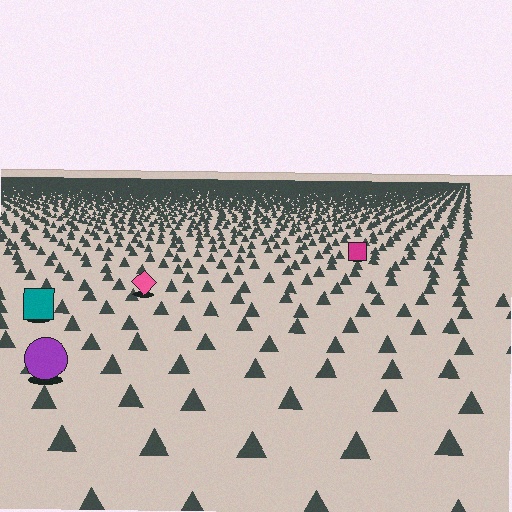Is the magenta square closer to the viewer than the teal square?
No. The teal square is closer — you can tell from the texture gradient: the ground texture is coarser near it.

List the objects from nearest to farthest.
From nearest to farthest: the purple circle, the teal square, the pink diamond, the magenta square.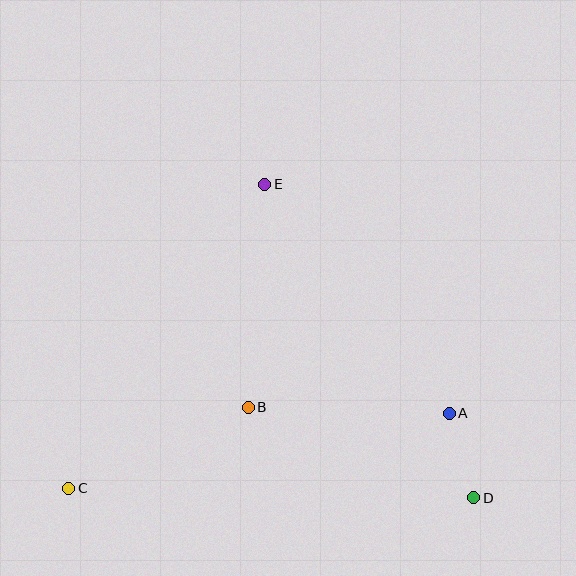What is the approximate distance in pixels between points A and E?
The distance between A and E is approximately 294 pixels.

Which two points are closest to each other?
Points A and D are closest to each other.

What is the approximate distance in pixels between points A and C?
The distance between A and C is approximately 388 pixels.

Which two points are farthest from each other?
Points C and D are farthest from each other.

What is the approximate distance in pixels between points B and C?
The distance between B and C is approximately 197 pixels.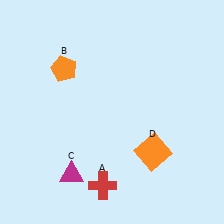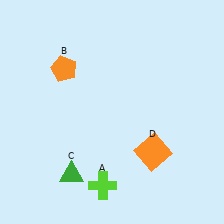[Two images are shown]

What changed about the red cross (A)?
In Image 1, A is red. In Image 2, it changed to lime.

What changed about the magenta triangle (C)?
In Image 1, C is magenta. In Image 2, it changed to green.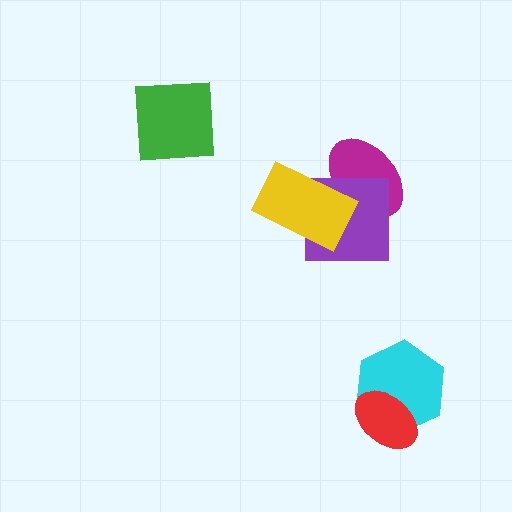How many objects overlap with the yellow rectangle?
2 objects overlap with the yellow rectangle.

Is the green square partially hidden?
No, no other shape covers it.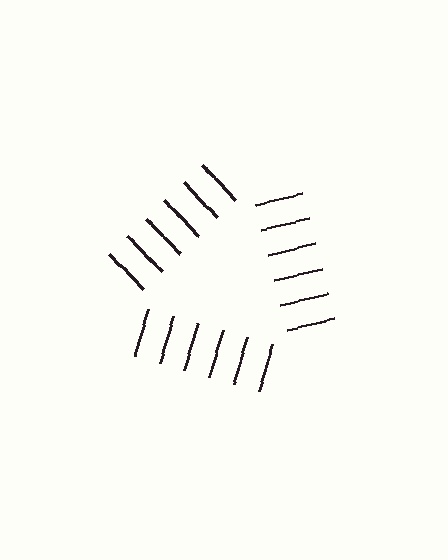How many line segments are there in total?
18 — 6 along each of the 3 edges.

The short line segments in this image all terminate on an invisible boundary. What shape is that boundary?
An illusory triangle — the line segments terminate on its edges but no continuous stroke is drawn.